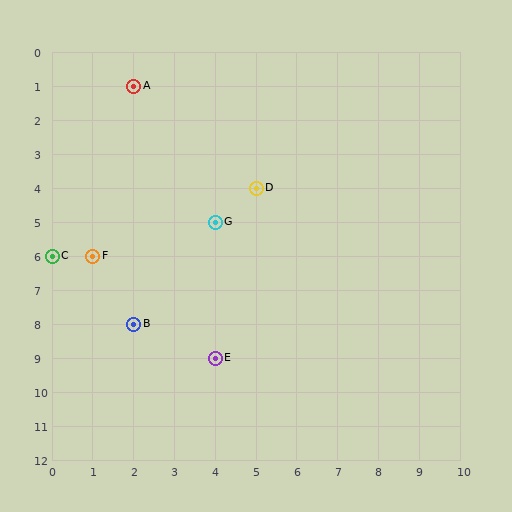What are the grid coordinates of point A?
Point A is at grid coordinates (2, 1).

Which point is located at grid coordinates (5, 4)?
Point D is at (5, 4).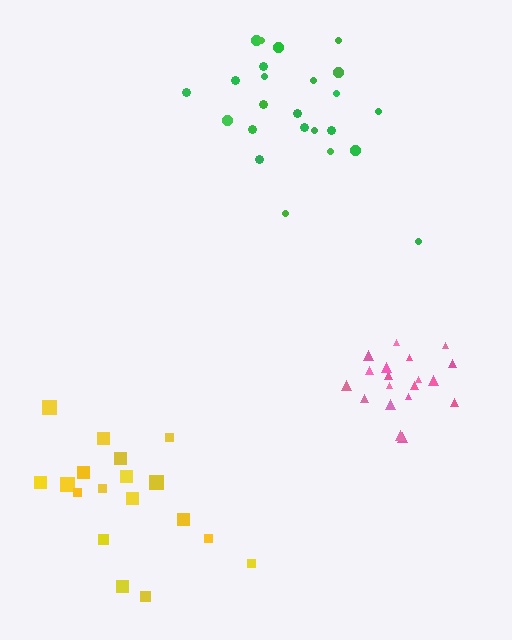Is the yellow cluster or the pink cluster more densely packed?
Pink.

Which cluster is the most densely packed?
Pink.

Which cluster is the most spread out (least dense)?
Yellow.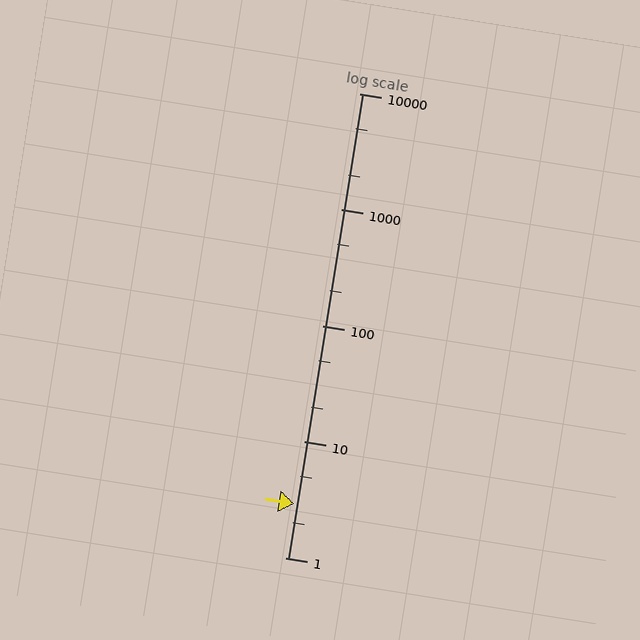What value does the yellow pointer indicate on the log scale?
The pointer indicates approximately 2.9.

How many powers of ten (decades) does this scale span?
The scale spans 4 decades, from 1 to 10000.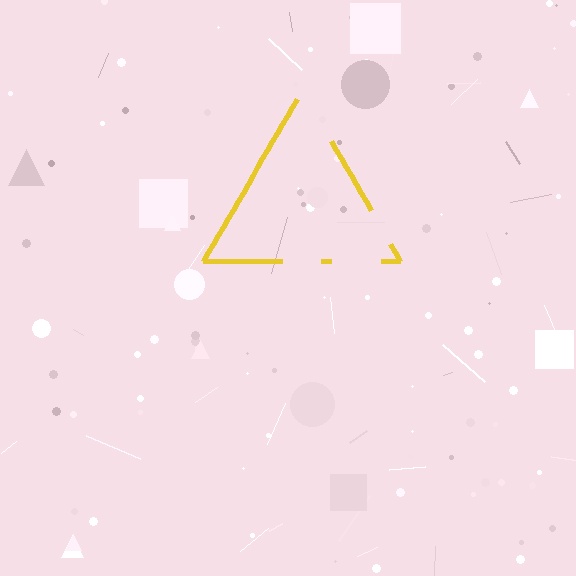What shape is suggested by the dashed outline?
The dashed outline suggests a triangle.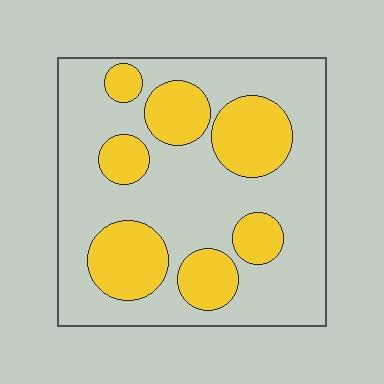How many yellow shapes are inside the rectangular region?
7.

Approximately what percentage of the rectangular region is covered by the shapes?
Approximately 30%.